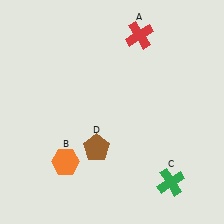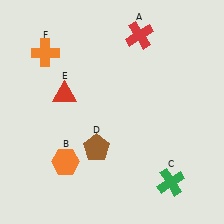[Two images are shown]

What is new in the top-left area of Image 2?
An orange cross (F) was added in the top-left area of Image 2.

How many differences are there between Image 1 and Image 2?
There are 2 differences between the two images.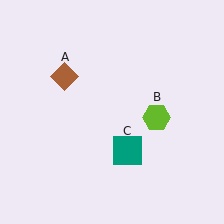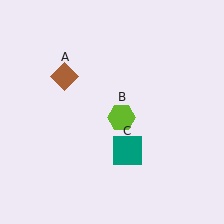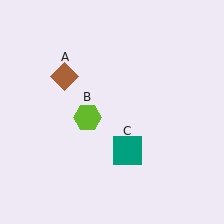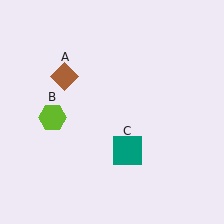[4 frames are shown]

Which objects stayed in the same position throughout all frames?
Brown diamond (object A) and teal square (object C) remained stationary.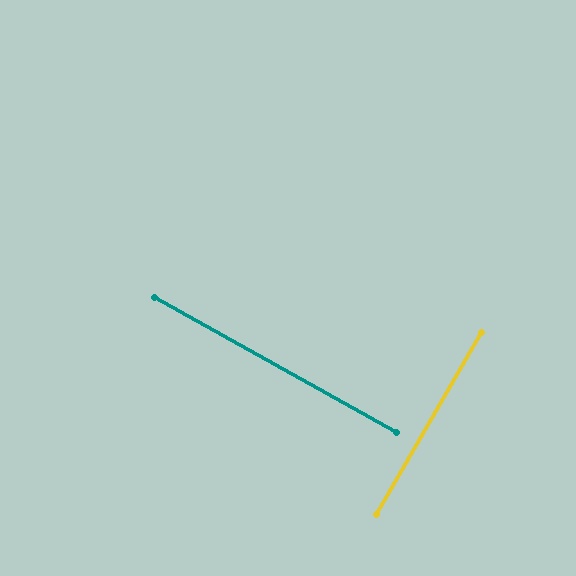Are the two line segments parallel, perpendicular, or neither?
Perpendicular — they meet at approximately 89°.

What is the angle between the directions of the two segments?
Approximately 89 degrees.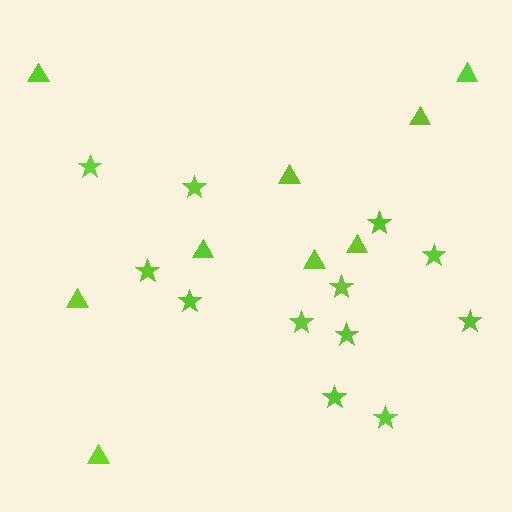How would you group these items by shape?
There are 2 groups: one group of triangles (9) and one group of stars (12).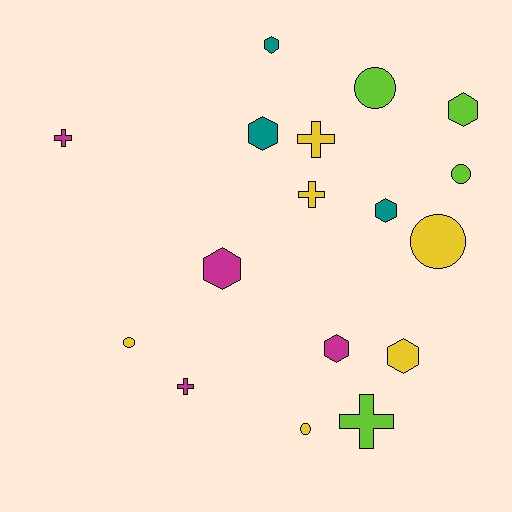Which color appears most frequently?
Yellow, with 6 objects.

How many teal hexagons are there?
There are 3 teal hexagons.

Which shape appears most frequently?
Hexagon, with 7 objects.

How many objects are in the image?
There are 17 objects.